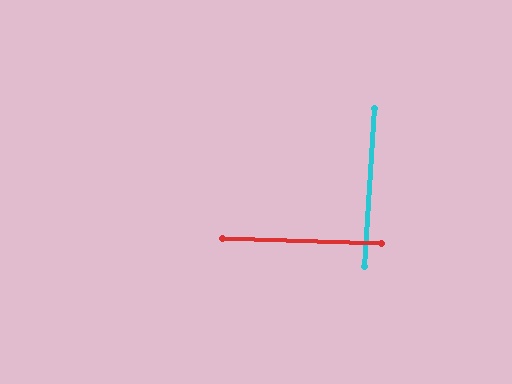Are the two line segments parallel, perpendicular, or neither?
Perpendicular — they meet at approximately 88°.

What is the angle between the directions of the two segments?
Approximately 88 degrees.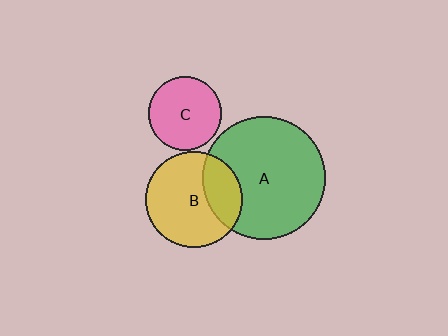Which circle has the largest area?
Circle A (green).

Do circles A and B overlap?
Yes.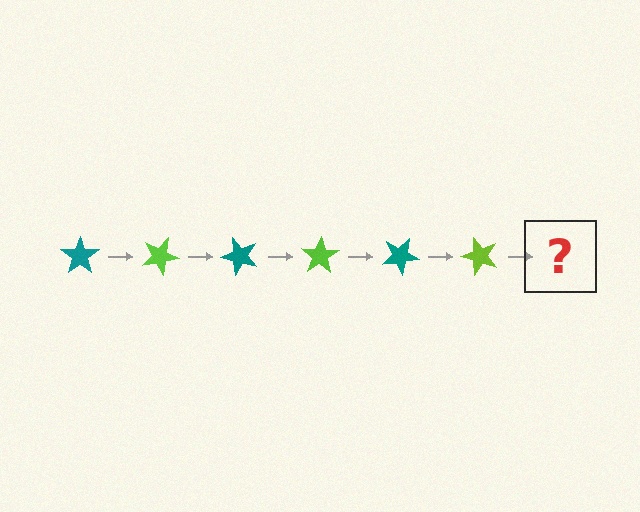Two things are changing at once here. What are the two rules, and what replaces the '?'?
The two rules are that it rotates 25 degrees each step and the color cycles through teal and lime. The '?' should be a teal star, rotated 150 degrees from the start.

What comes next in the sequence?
The next element should be a teal star, rotated 150 degrees from the start.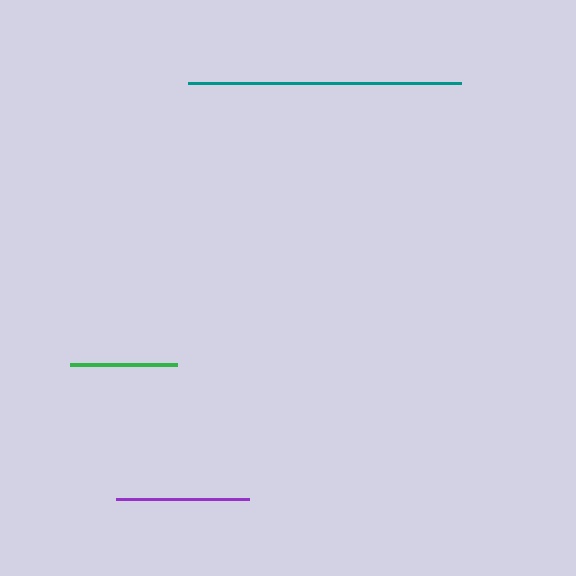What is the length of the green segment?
The green segment is approximately 107 pixels long.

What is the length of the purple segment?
The purple segment is approximately 133 pixels long.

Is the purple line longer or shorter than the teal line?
The teal line is longer than the purple line.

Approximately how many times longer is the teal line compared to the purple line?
The teal line is approximately 2.1 times the length of the purple line.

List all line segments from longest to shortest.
From longest to shortest: teal, purple, green.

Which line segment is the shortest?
The green line is the shortest at approximately 107 pixels.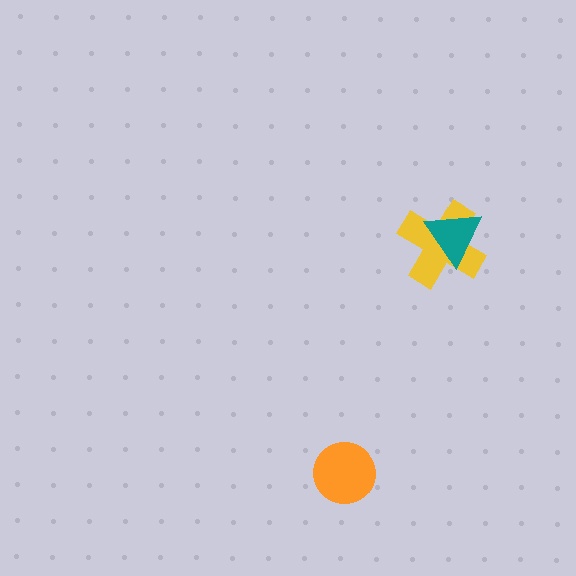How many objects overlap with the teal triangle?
1 object overlaps with the teal triangle.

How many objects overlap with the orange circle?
0 objects overlap with the orange circle.